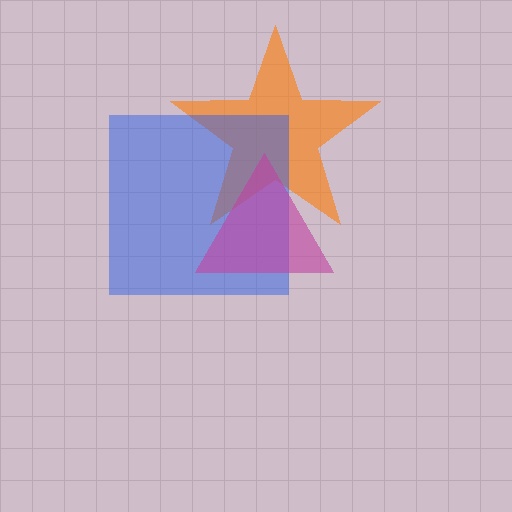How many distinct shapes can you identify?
There are 3 distinct shapes: an orange star, a blue square, a magenta triangle.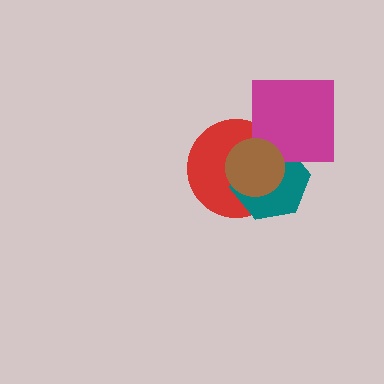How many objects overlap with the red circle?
3 objects overlap with the red circle.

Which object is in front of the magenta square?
The brown circle is in front of the magenta square.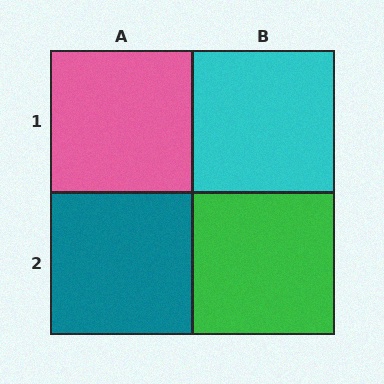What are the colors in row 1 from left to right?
Pink, cyan.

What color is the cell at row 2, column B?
Green.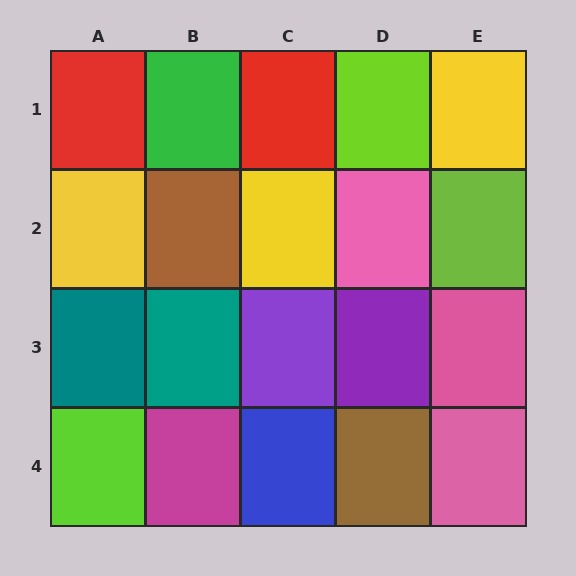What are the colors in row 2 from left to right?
Yellow, brown, yellow, pink, lime.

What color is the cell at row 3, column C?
Purple.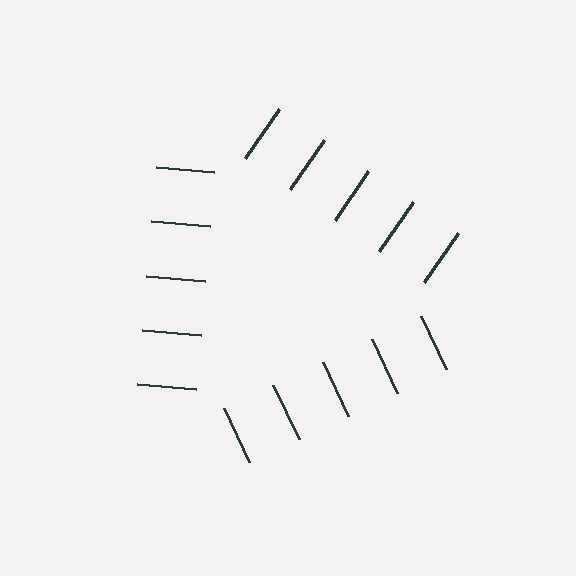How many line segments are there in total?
15 — 5 along each of the 3 edges.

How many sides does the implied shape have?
3 sides — the line-ends trace a triangle.